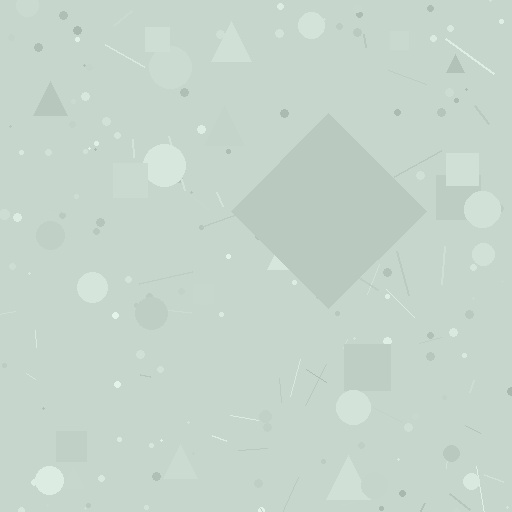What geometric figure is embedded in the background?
A diamond is embedded in the background.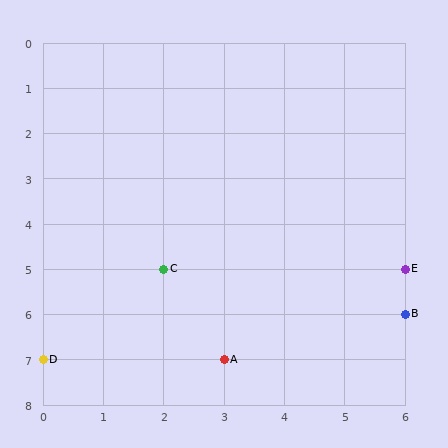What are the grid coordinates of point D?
Point D is at grid coordinates (0, 7).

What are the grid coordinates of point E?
Point E is at grid coordinates (6, 5).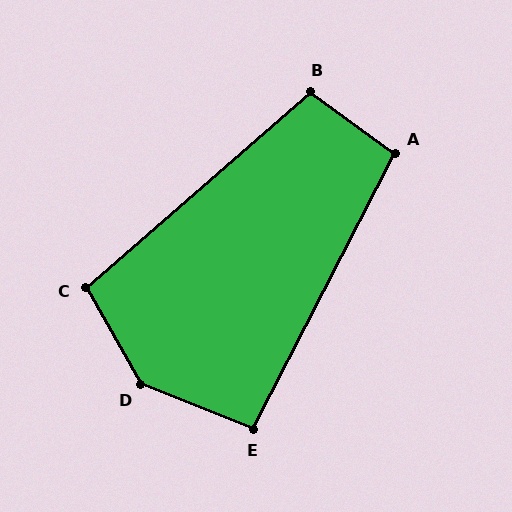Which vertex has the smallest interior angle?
E, at approximately 96 degrees.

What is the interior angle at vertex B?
Approximately 103 degrees (obtuse).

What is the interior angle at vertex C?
Approximately 102 degrees (obtuse).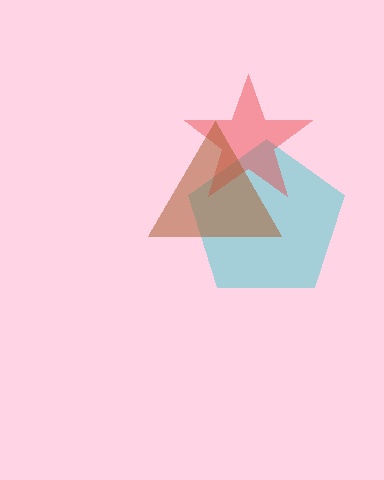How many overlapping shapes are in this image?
There are 3 overlapping shapes in the image.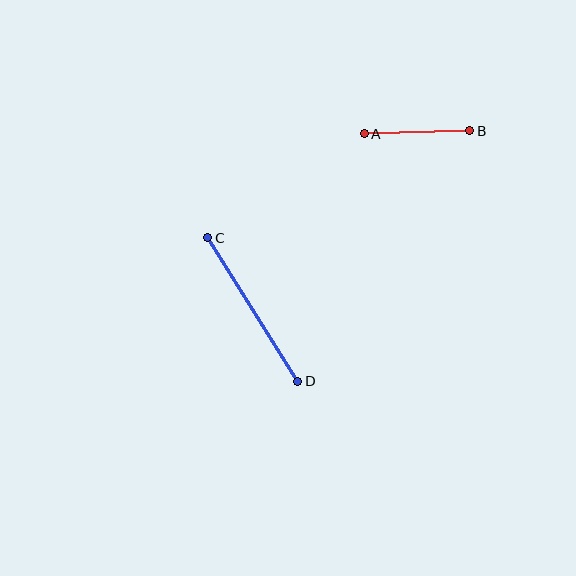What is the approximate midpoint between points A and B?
The midpoint is at approximately (417, 132) pixels.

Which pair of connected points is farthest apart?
Points C and D are farthest apart.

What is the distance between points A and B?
The distance is approximately 105 pixels.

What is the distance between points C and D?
The distance is approximately 170 pixels.